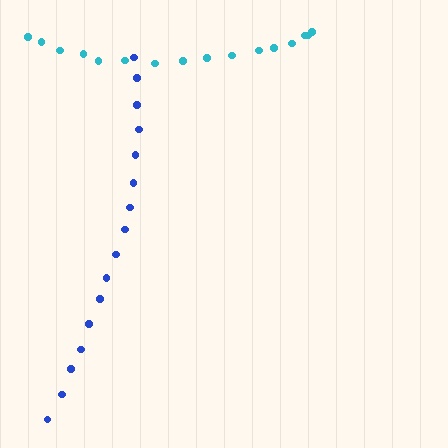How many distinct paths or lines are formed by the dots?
There are 2 distinct paths.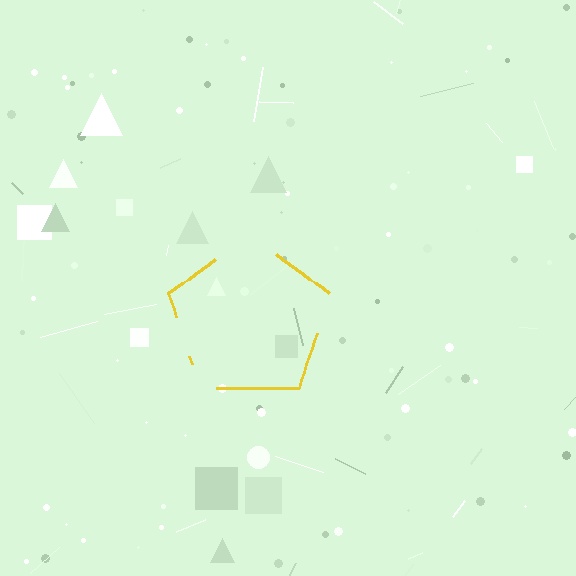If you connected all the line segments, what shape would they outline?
They would outline a pentagon.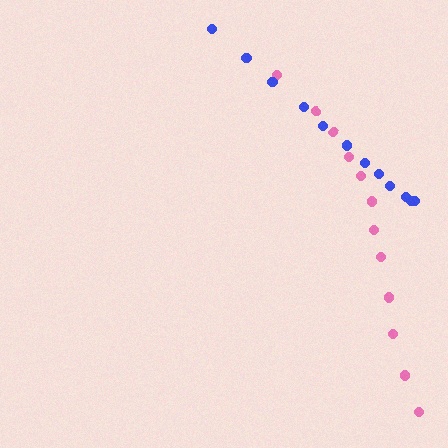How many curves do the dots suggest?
There are 2 distinct paths.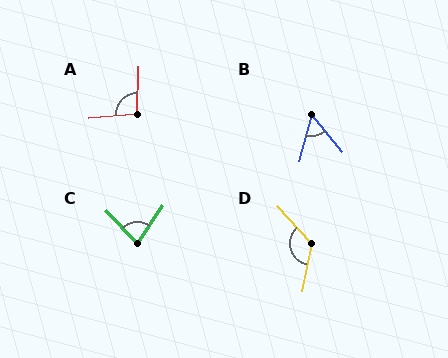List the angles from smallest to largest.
B (54°), C (78°), A (96°), D (126°).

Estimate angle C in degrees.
Approximately 78 degrees.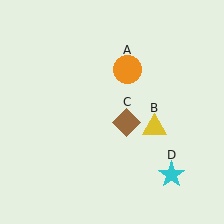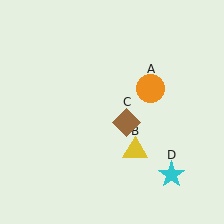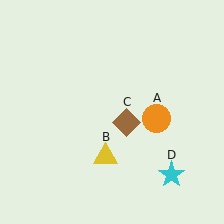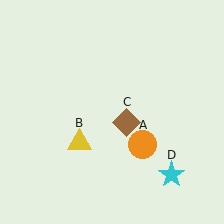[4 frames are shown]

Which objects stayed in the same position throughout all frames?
Brown diamond (object C) and cyan star (object D) remained stationary.